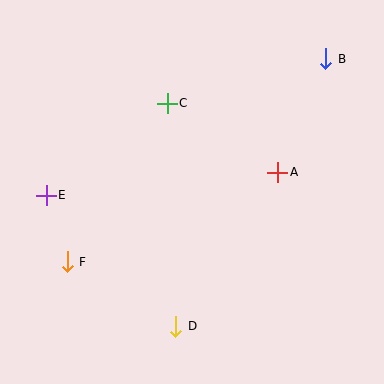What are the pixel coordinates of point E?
Point E is at (46, 195).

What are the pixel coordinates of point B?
Point B is at (326, 59).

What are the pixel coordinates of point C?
Point C is at (167, 103).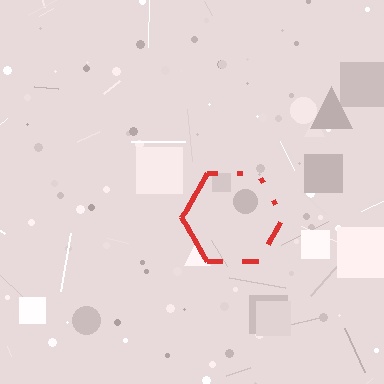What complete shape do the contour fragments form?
The contour fragments form a hexagon.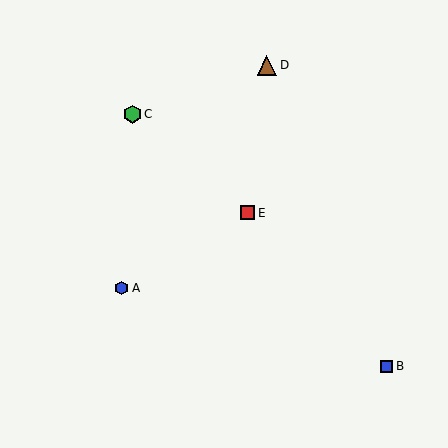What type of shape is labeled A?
Shape A is a blue hexagon.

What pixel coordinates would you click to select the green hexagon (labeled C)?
Click at (132, 114) to select the green hexagon C.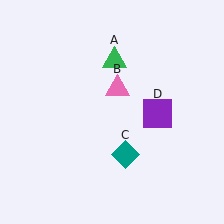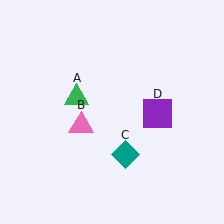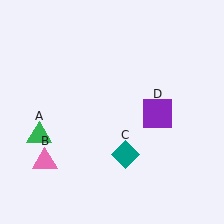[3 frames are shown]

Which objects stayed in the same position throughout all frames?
Teal diamond (object C) and purple square (object D) remained stationary.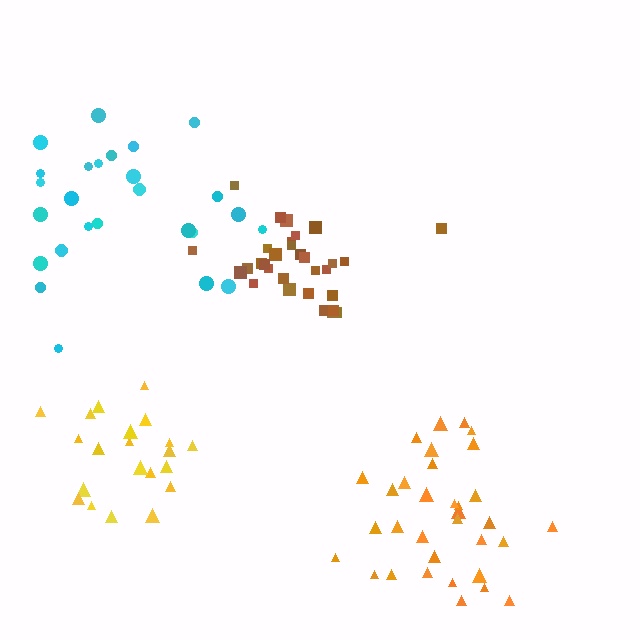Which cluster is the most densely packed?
Yellow.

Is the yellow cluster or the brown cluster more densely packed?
Yellow.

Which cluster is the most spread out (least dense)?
Cyan.